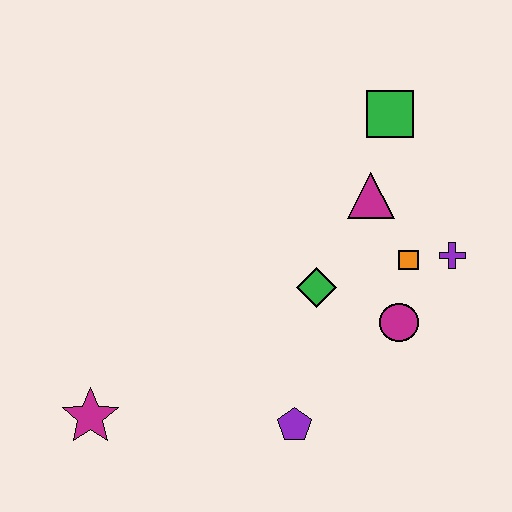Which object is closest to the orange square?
The purple cross is closest to the orange square.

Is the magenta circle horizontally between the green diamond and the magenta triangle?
No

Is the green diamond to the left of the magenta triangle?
Yes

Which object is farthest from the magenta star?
The green square is farthest from the magenta star.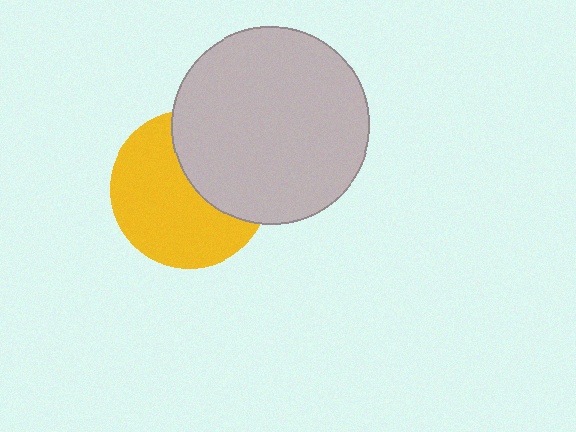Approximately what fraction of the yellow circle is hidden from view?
Roughly 39% of the yellow circle is hidden behind the light gray circle.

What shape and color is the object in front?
The object in front is a light gray circle.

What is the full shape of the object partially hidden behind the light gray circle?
The partially hidden object is a yellow circle.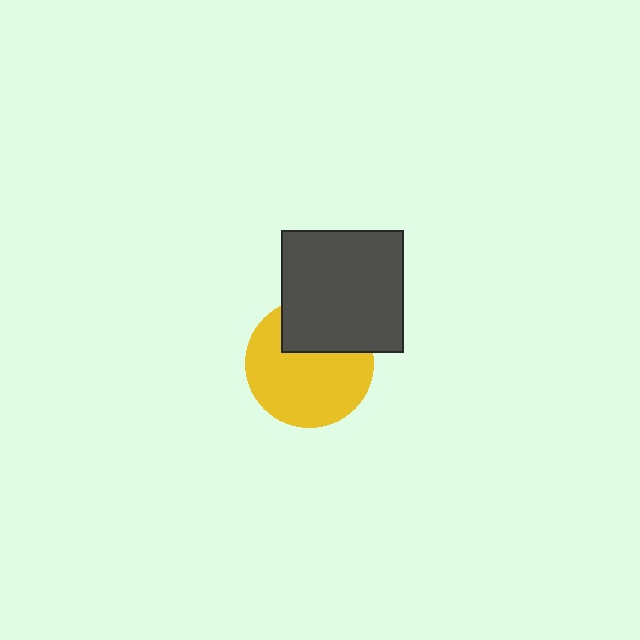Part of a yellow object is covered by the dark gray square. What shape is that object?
It is a circle.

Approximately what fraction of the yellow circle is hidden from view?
Roughly 31% of the yellow circle is hidden behind the dark gray square.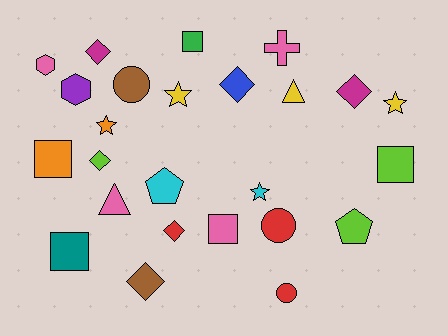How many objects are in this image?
There are 25 objects.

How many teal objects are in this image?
There is 1 teal object.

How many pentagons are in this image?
There are 2 pentagons.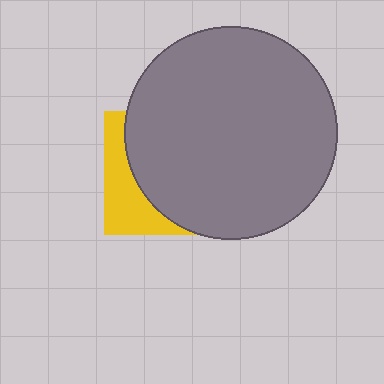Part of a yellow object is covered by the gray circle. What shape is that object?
It is a square.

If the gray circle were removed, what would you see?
You would see the complete yellow square.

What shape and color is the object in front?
The object in front is a gray circle.